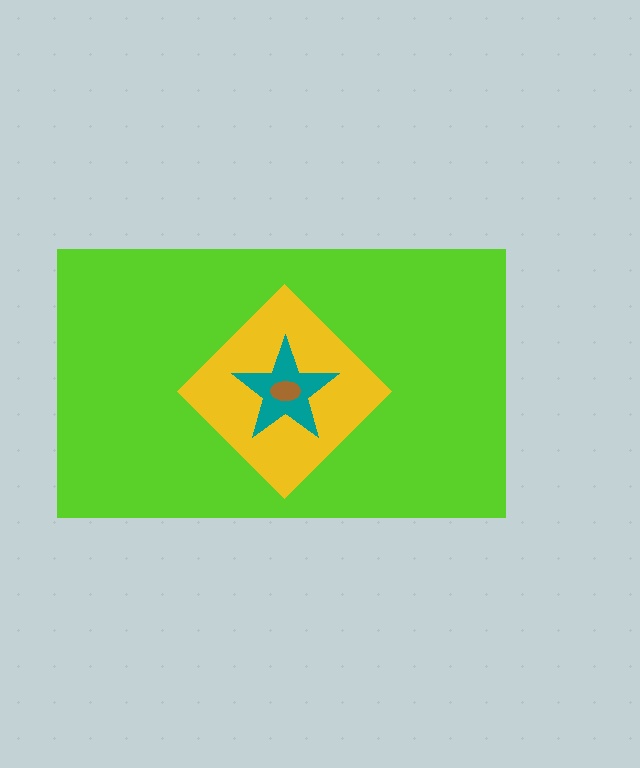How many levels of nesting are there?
4.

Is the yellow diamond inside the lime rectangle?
Yes.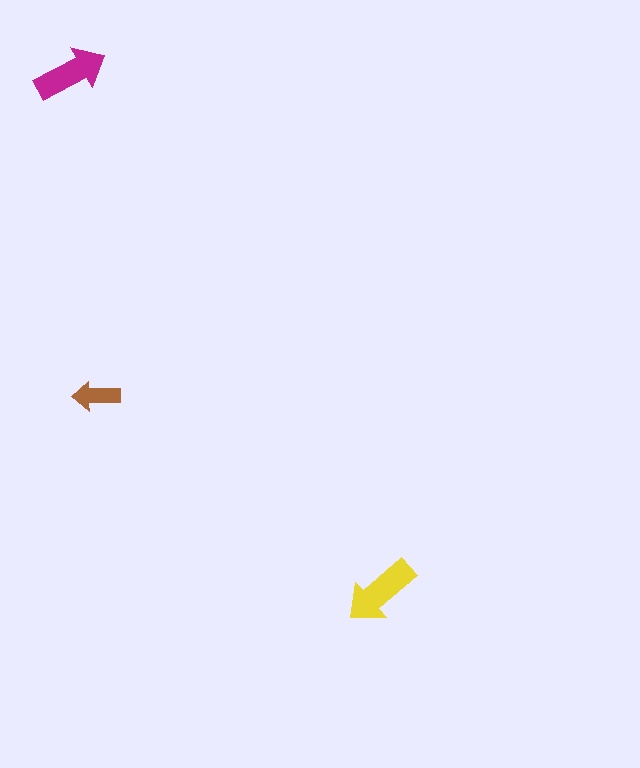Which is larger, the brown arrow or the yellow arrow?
The yellow one.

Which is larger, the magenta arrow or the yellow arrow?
The yellow one.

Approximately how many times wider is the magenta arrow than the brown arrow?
About 1.5 times wider.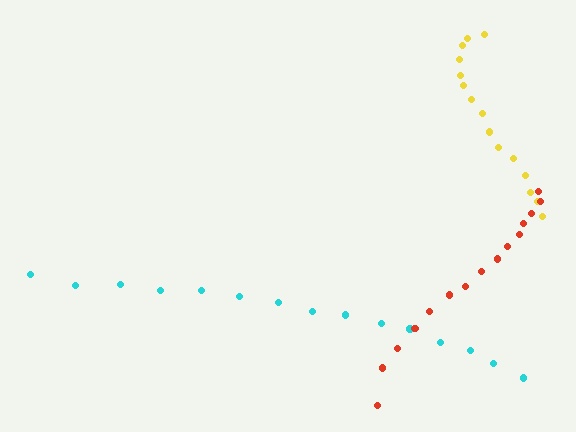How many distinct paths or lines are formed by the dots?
There are 3 distinct paths.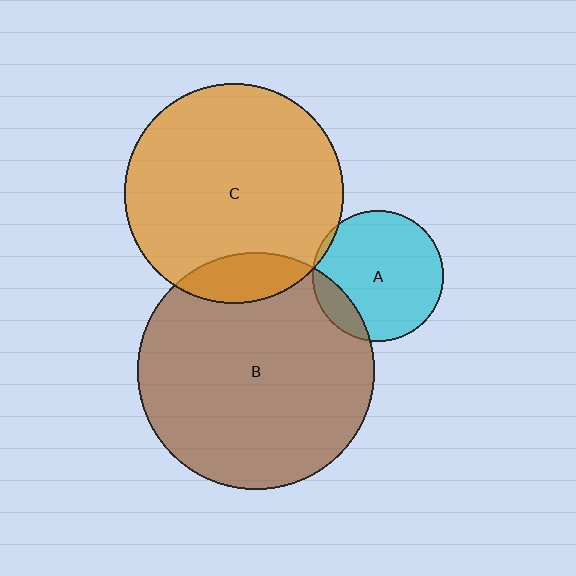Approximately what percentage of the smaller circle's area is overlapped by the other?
Approximately 5%.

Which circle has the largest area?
Circle B (brown).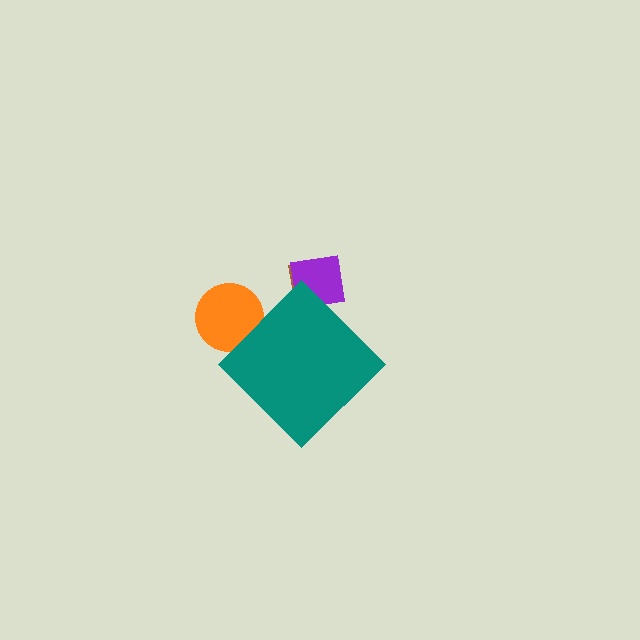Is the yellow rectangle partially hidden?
Yes, the yellow rectangle is partially hidden behind the teal diamond.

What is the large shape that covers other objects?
A teal diamond.